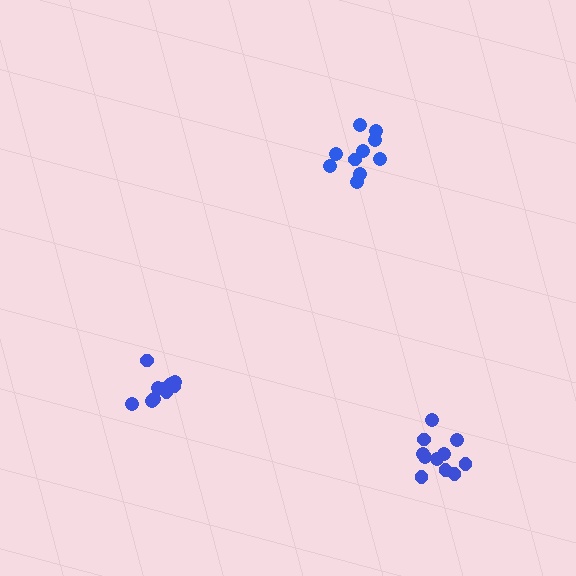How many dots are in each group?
Group 1: 10 dots, Group 2: 10 dots, Group 3: 12 dots (32 total).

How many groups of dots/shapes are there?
There are 3 groups.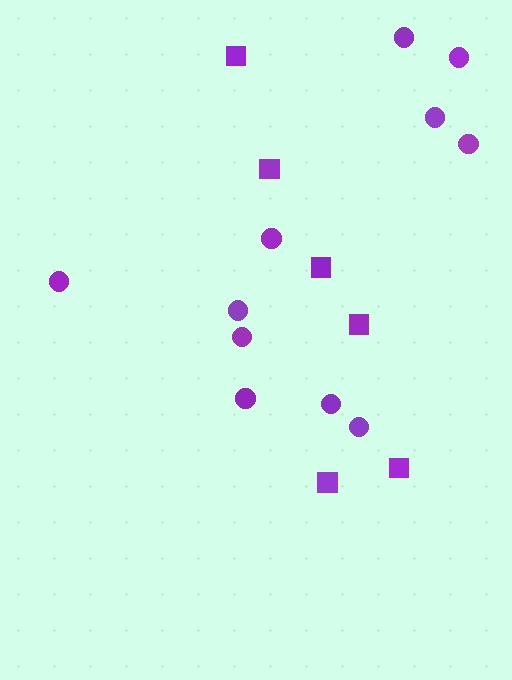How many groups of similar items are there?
There are 2 groups: one group of circles (11) and one group of squares (6).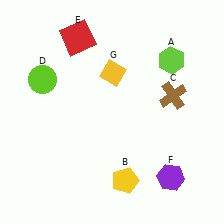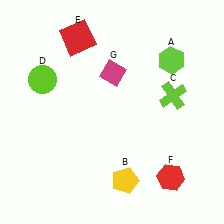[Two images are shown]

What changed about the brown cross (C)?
In Image 1, C is brown. In Image 2, it changed to lime.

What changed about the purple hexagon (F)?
In Image 1, F is purple. In Image 2, it changed to red.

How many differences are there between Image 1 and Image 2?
There are 3 differences between the two images.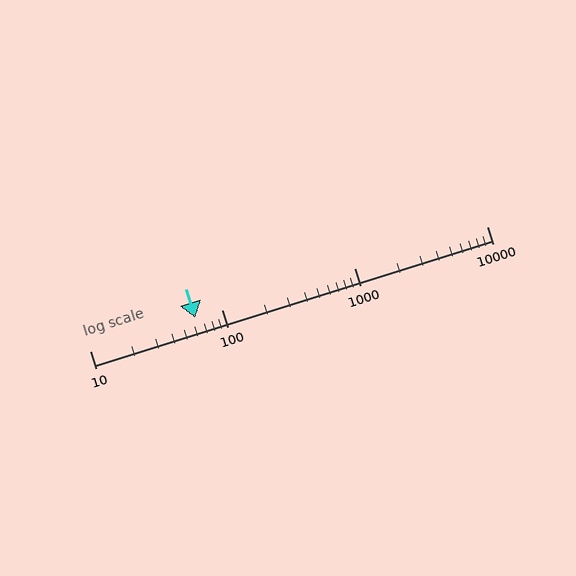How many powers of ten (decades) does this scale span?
The scale spans 3 decades, from 10 to 10000.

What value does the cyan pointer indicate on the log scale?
The pointer indicates approximately 63.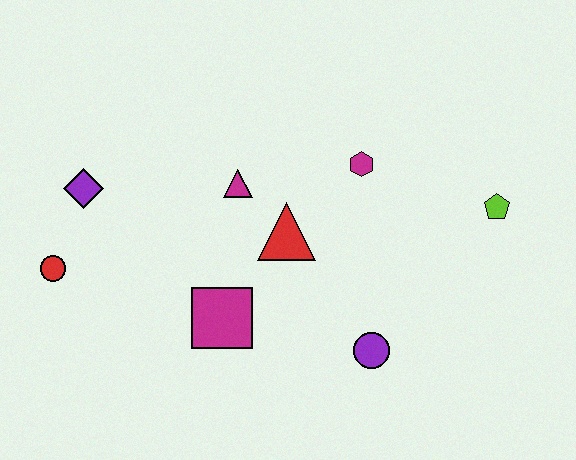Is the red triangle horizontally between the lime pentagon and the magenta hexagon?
No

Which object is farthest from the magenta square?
The lime pentagon is farthest from the magenta square.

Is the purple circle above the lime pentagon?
No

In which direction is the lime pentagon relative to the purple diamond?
The lime pentagon is to the right of the purple diamond.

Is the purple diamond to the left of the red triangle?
Yes